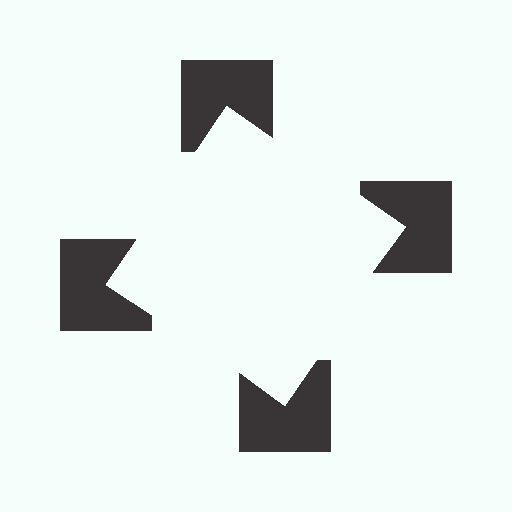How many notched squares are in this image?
There are 4 — one at each vertex of the illusory square.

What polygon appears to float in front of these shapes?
An illusory square — its edges are inferred from the aligned wedge cuts in the notched squares, not physically drawn.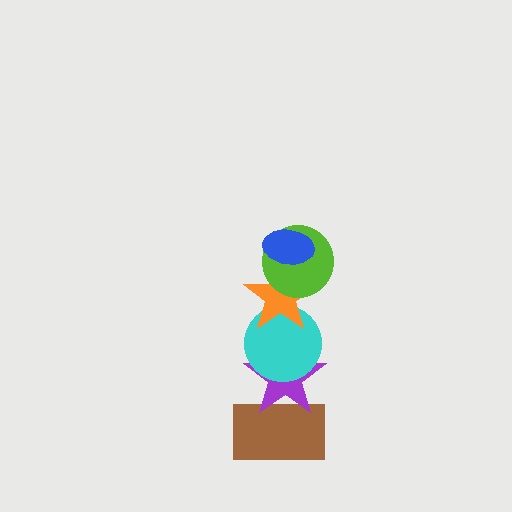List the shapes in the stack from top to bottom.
From top to bottom: the blue ellipse, the lime circle, the orange star, the cyan circle, the purple star, the brown rectangle.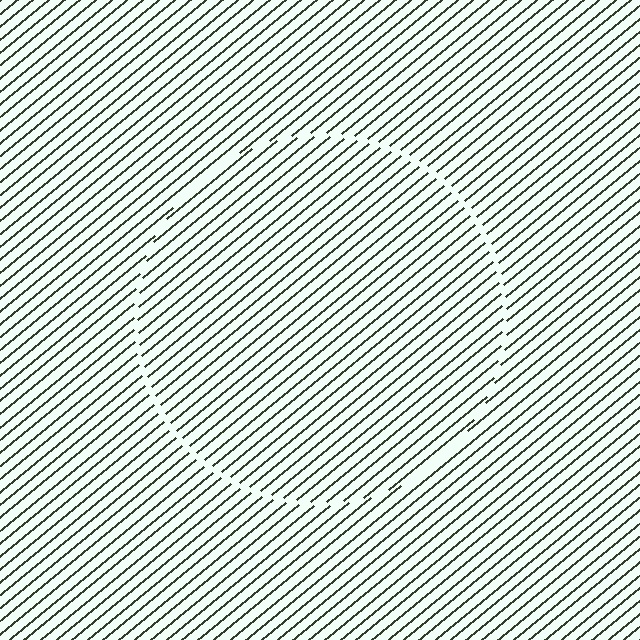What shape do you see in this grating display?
An illusory circle. The interior of the shape contains the same grating, shifted by half a period — the contour is defined by the phase discontinuity where line-ends from the inner and outer gratings abut.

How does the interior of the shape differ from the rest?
The interior of the shape contains the same grating, shifted by half a period — the contour is defined by the phase discontinuity where line-ends from the inner and outer gratings abut.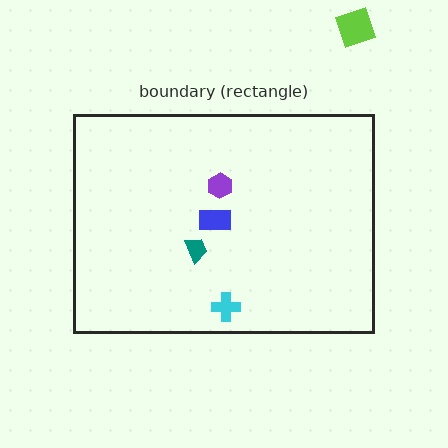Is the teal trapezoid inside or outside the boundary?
Inside.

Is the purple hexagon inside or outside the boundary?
Inside.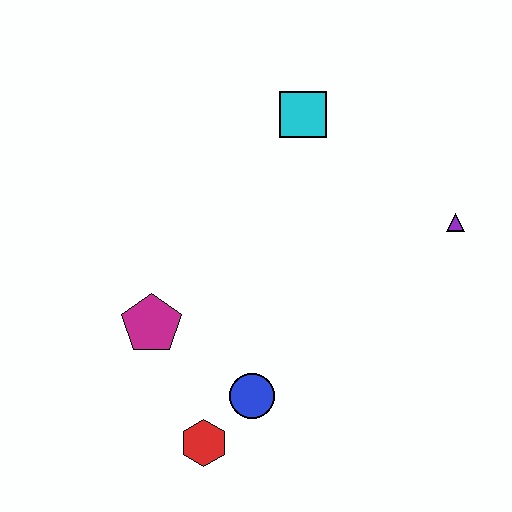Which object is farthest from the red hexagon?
The cyan square is farthest from the red hexagon.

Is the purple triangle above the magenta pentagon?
Yes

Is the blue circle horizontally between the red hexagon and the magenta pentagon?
No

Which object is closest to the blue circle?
The red hexagon is closest to the blue circle.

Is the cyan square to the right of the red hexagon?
Yes